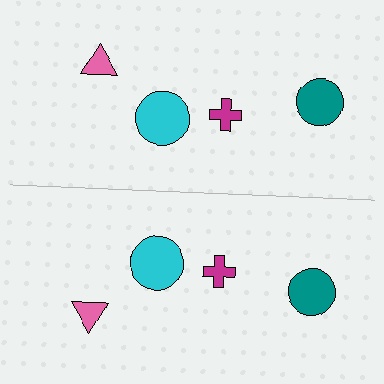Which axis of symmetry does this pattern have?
The pattern has a horizontal axis of symmetry running through the center of the image.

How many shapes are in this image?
There are 8 shapes in this image.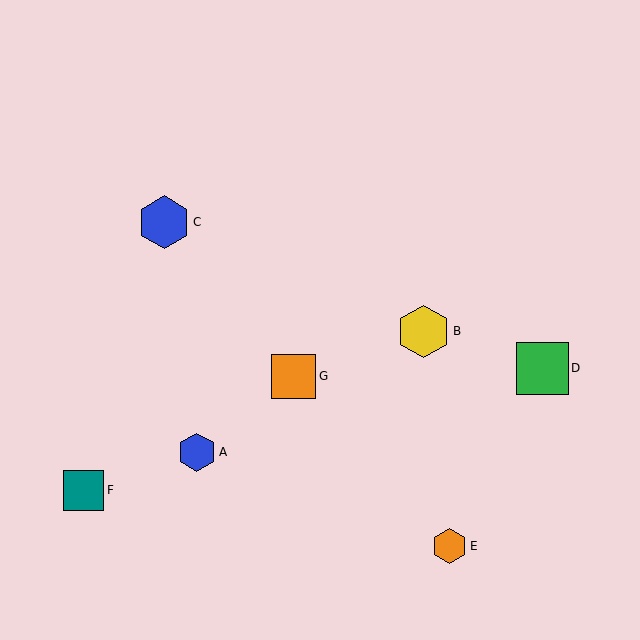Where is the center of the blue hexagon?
The center of the blue hexagon is at (164, 222).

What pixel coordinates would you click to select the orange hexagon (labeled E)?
Click at (450, 546) to select the orange hexagon E.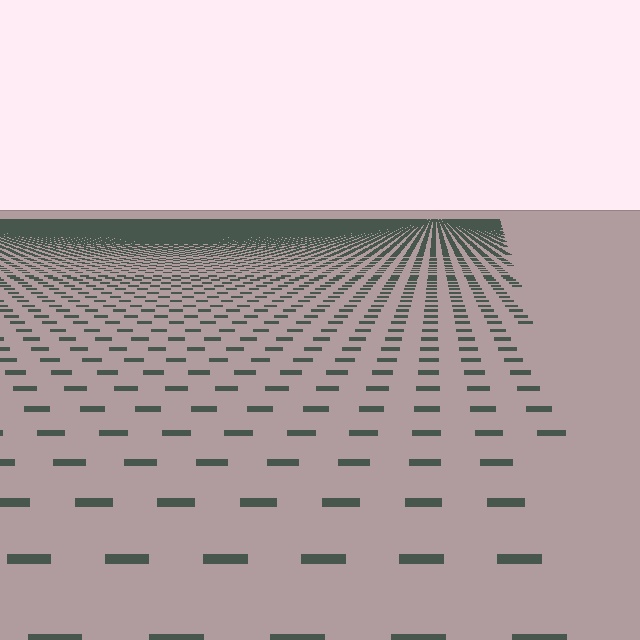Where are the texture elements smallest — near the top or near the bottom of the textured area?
Near the top.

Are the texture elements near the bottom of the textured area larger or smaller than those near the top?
Larger. Near the bottom, elements are closer to the viewer and appear at a bigger on-screen size.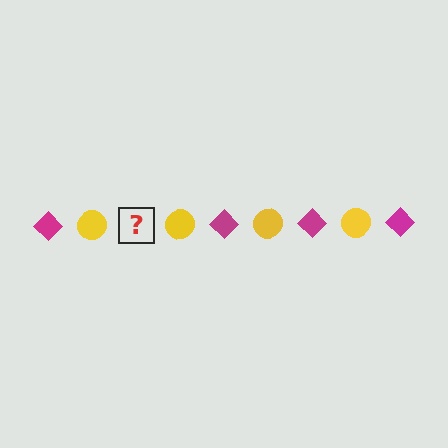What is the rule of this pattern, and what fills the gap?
The rule is that the pattern alternates between magenta diamond and yellow circle. The gap should be filled with a magenta diamond.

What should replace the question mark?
The question mark should be replaced with a magenta diamond.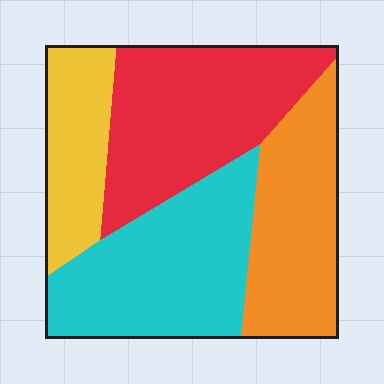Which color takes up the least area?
Yellow, at roughly 15%.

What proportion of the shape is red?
Red covers 30% of the shape.